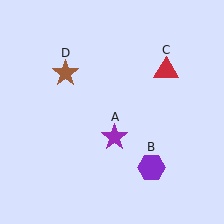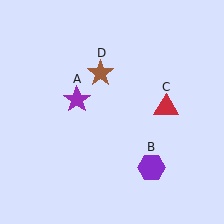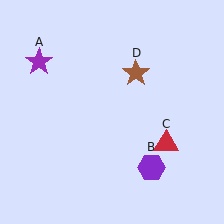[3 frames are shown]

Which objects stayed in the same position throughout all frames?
Purple hexagon (object B) remained stationary.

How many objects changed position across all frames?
3 objects changed position: purple star (object A), red triangle (object C), brown star (object D).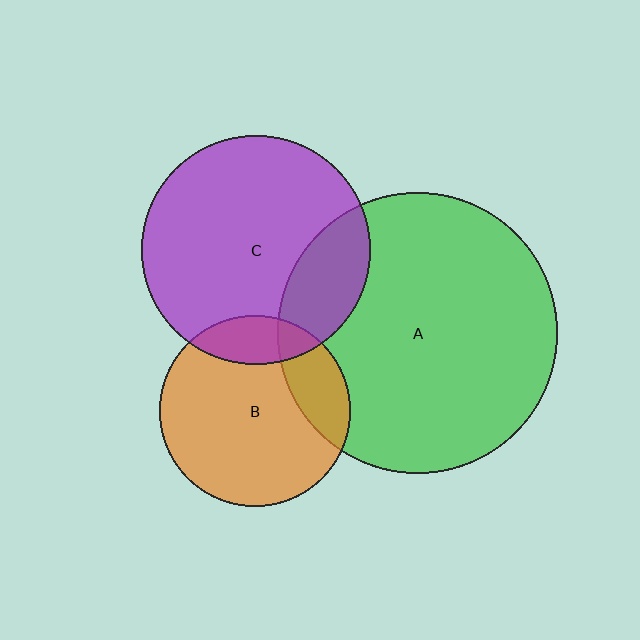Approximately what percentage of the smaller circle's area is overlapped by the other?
Approximately 20%.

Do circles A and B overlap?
Yes.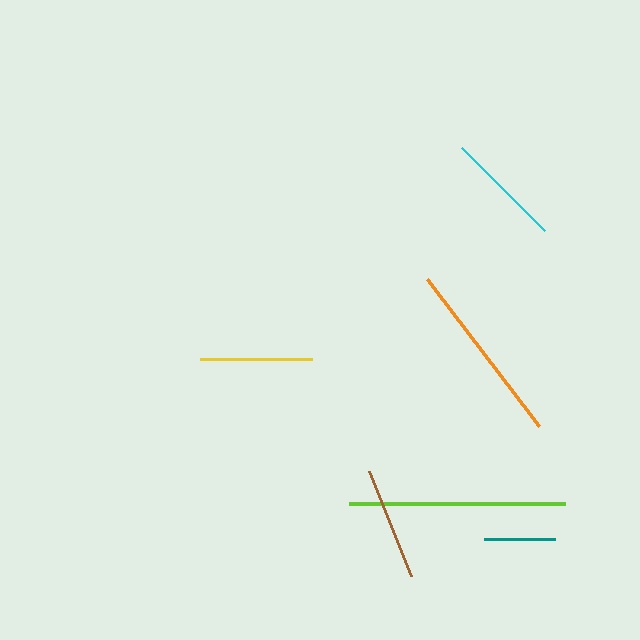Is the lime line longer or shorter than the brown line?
The lime line is longer than the brown line.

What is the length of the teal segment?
The teal segment is approximately 71 pixels long.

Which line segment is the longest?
The lime line is the longest at approximately 216 pixels.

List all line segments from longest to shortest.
From longest to shortest: lime, orange, cyan, brown, yellow, teal.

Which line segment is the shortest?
The teal line is the shortest at approximately 71 pixels.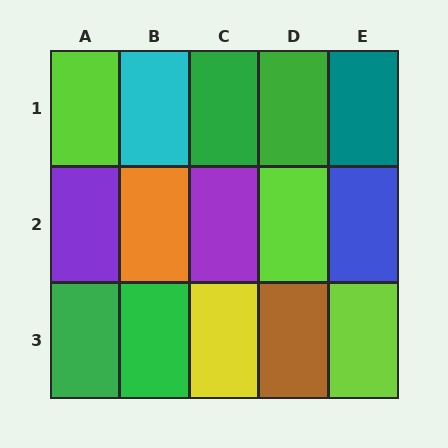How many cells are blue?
1 cell is blue.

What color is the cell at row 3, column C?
Yellow.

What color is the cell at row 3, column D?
Brown.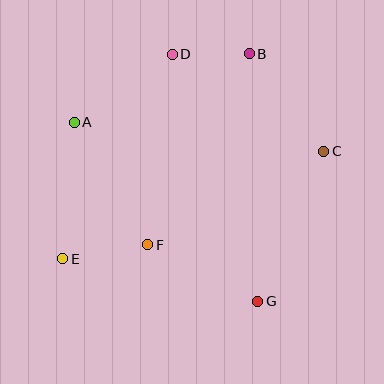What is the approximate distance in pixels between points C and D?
The distance between C and D is approximately 180 pixels.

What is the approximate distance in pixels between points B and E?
The distance between B and E is approximately 277 pixels.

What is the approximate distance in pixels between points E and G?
The distance between E and G is approximately 200 pixels.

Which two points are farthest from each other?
Points C and E are farthest from each other.